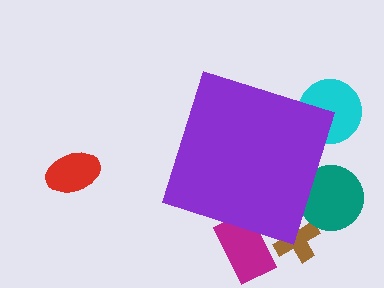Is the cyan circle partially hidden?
Yes, the cyan circle is partially hidden behind the purple diamond.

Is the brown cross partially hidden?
Yes, the brown cross is partially hidden behind the purple diamond.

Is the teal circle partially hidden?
Yes, the teal circle is partially hidden behind the purple diamond.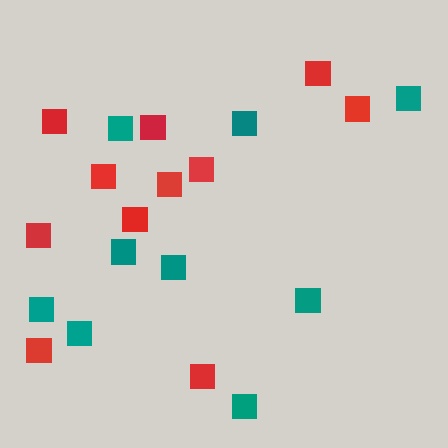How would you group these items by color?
There are 2 groups: one group of teal squares (9) and one group of red squares (11).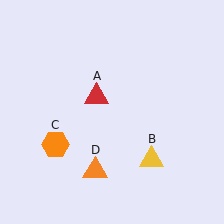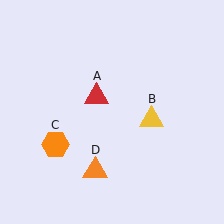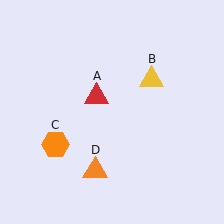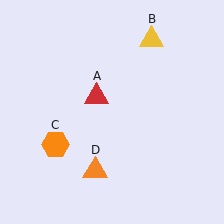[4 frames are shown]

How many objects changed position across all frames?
1 object changed position: yellow triangle (object B).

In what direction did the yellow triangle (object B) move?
The yellow triangle (object B) moved up.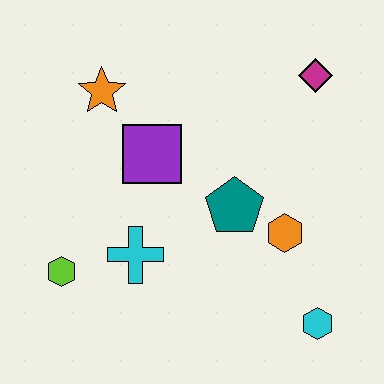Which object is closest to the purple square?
The orange star is closest to the purple square.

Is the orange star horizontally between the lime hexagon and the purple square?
Yes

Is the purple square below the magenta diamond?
Yes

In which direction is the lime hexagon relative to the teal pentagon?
The lime hexagon is to the left of the teal pentagon.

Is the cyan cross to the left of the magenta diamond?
Yes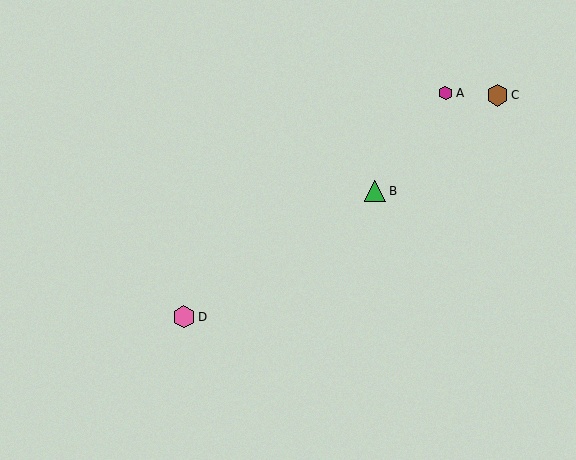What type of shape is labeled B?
Shape B is a green triangle.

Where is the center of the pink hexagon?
The center of the pink hexagon is at (184, 317).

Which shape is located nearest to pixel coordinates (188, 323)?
The pink hexagon (labeled D) at (184, 317) is nearest to that location.